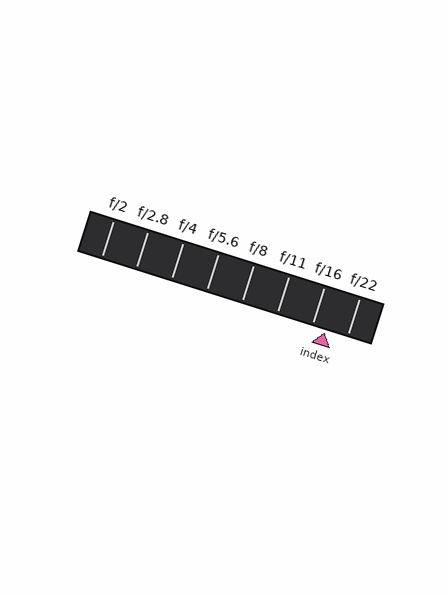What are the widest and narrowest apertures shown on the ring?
The widest aperture shown is f/2 and the narrowest is f/22.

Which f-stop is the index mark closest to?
The index mark is closest to f/16.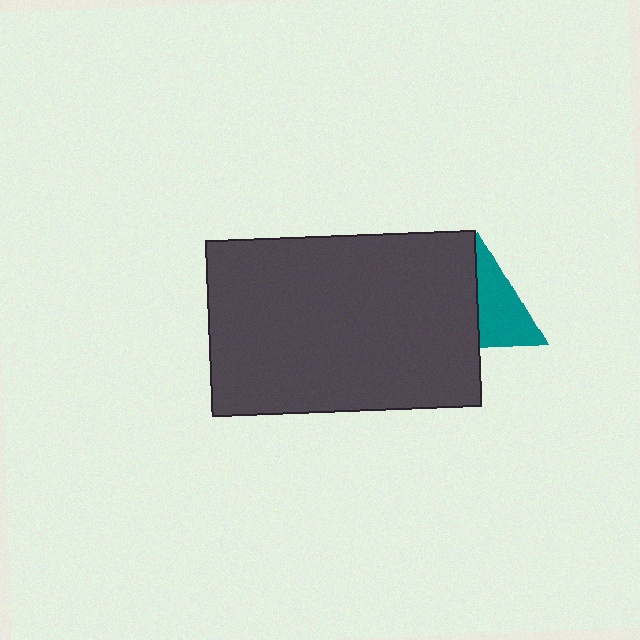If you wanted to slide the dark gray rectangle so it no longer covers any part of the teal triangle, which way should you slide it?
Slide it left — that is the most direct way to separate the two shapes.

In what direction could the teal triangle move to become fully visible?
The teal triangle could move right. That would shift it out from behind the dark gray rectangle entirely.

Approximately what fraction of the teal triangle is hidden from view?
Roughly 49% of the teal triangle is hidden behind the dark gray rectangle.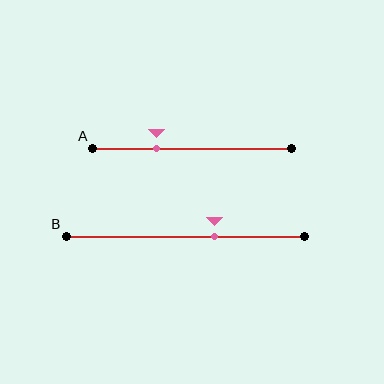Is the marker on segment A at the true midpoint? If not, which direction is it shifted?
No, the marker on segment A is shifted to the left by about 18% of the segment length.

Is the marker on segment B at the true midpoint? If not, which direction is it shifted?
No, the marker on segment B is shifted to the right by about 12% of the segment length.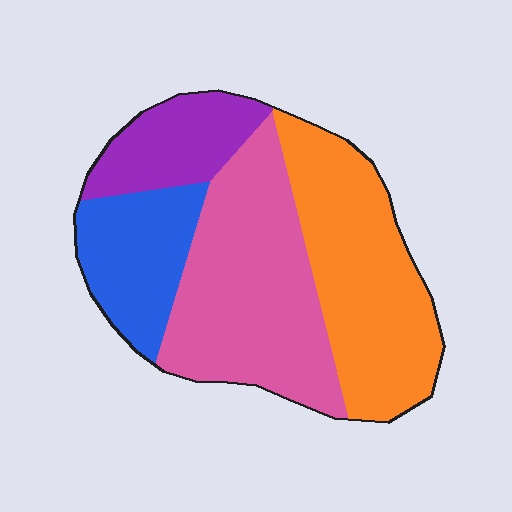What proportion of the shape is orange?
Orange covers 33% of the shape.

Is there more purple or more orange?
Orange.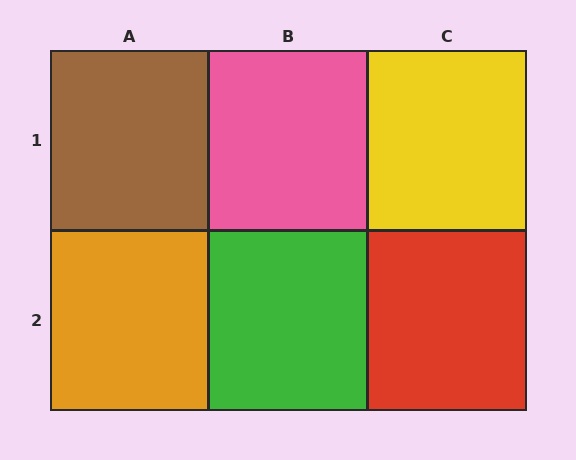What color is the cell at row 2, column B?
Green.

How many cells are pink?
1 cell is pink.